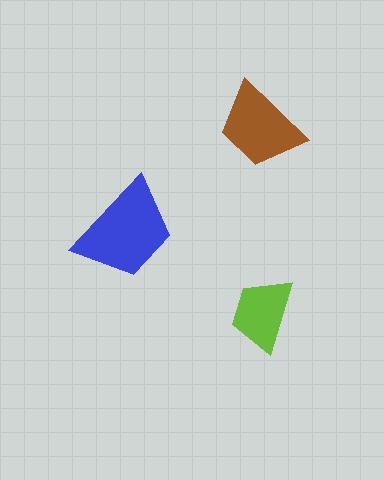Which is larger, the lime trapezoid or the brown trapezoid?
The brown one.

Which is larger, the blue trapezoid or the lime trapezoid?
The blue one.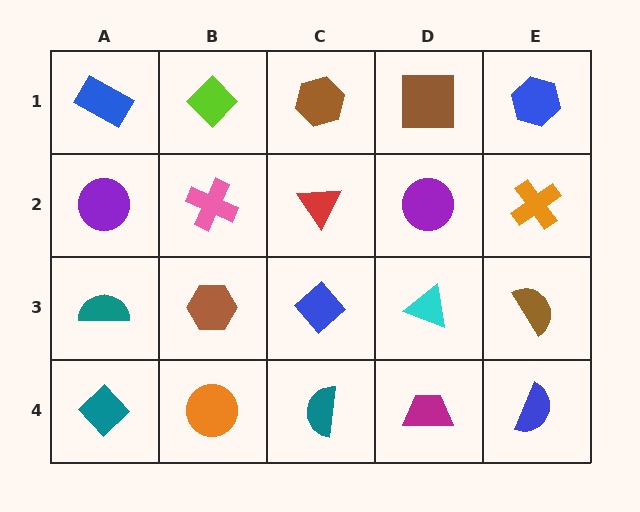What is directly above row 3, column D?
A purple circle.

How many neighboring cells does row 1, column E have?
2.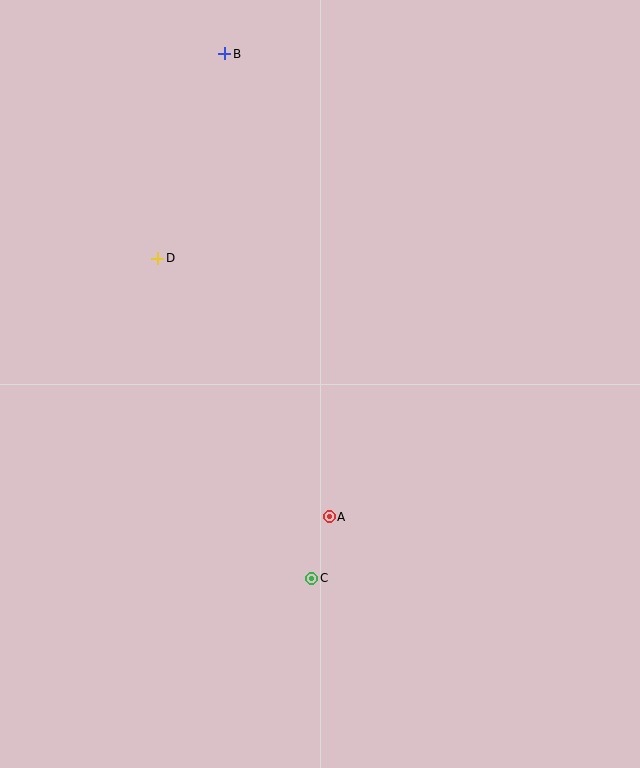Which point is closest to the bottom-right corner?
Point C is closest to the bottom-right corner.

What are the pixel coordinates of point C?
Point C is at (312, 578).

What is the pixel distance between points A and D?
The distance between A and D is 311 pixels.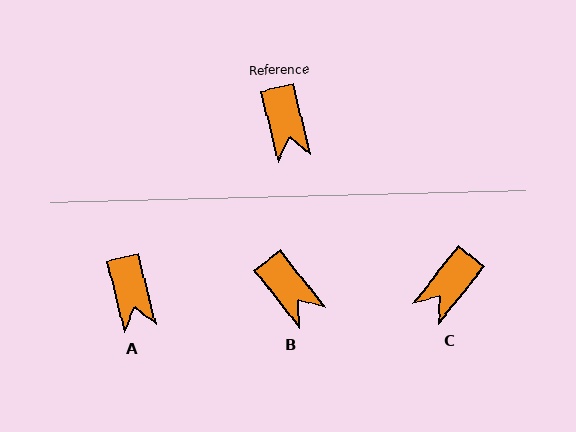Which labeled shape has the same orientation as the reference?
A.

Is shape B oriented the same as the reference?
No, it is off by about 24 degrees.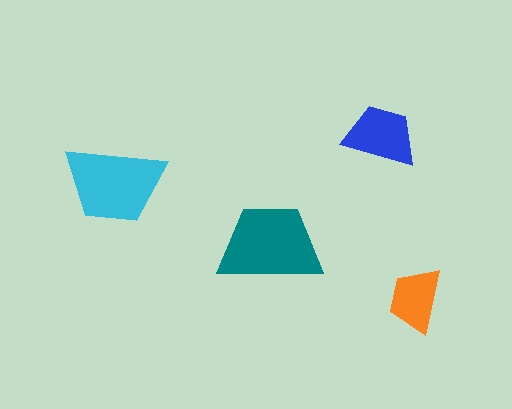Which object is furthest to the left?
The cyan trapezoid is leftmost.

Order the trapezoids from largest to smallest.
the teal one, the cyan one, the blue one, the orange one.